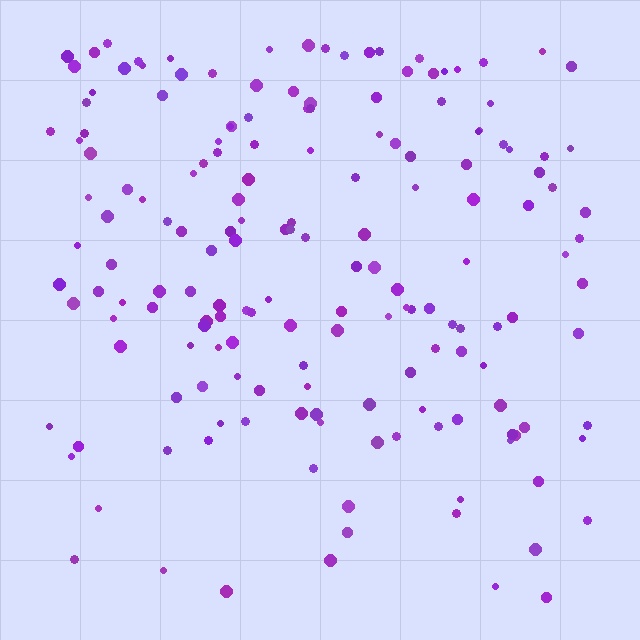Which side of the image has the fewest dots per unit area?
The bottom.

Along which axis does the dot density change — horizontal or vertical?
Vertical.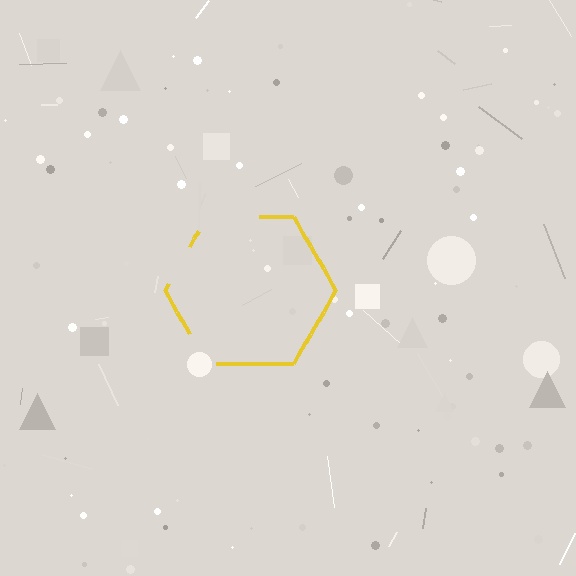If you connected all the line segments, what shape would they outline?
They would outline a hexagon.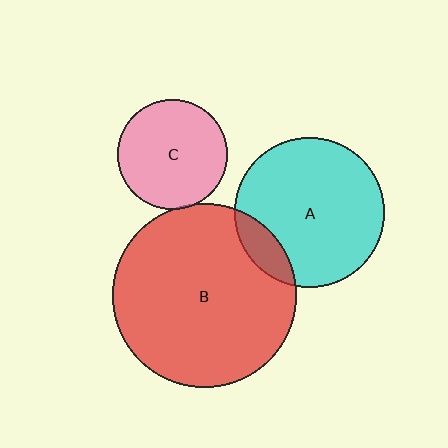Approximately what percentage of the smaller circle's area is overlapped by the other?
Approximately 15%.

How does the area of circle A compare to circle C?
Approximately 1.9 times.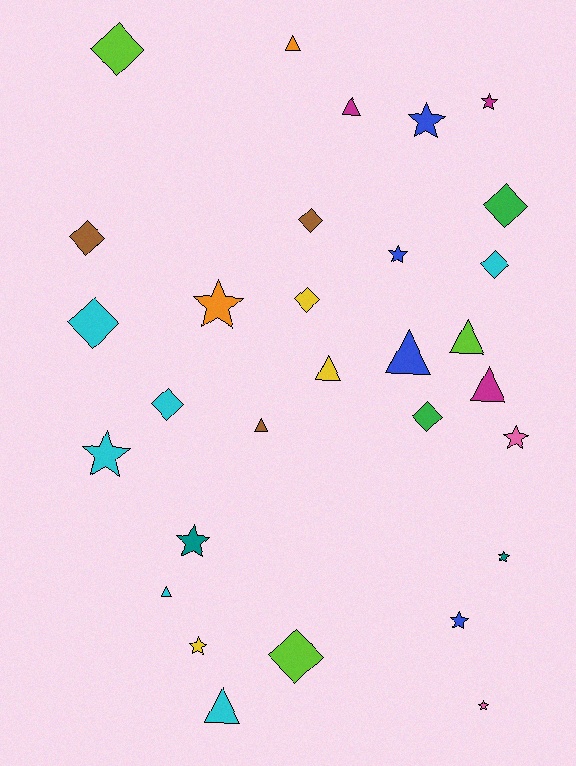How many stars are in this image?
There are 11 stars.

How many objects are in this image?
There are 30 objects.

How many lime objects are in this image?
There are 3 lime objects.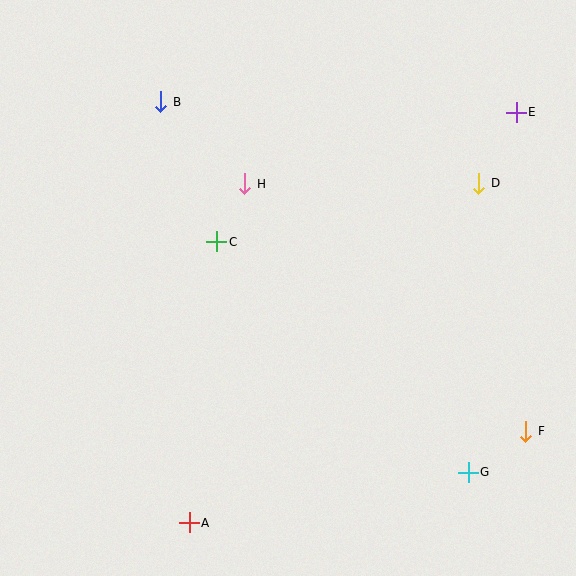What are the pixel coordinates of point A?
Point A is at (189, 523).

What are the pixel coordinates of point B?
Point B is at (161, 102).